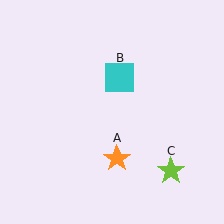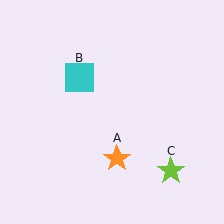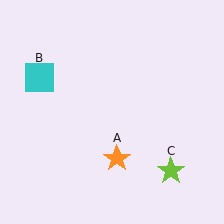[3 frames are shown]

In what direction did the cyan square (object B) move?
The cyan square (object B) moved left.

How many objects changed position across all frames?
1 object changed position: cyan square (object B).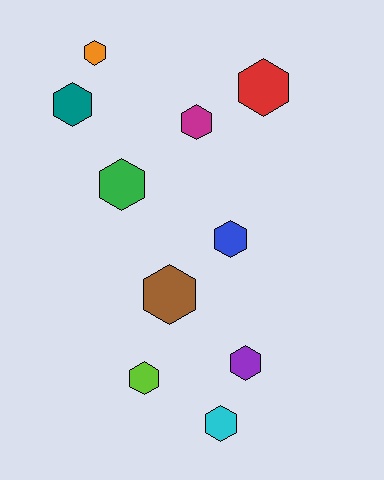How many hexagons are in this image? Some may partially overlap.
There are 10 hexagons.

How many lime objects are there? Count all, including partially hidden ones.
There is 1 lime object.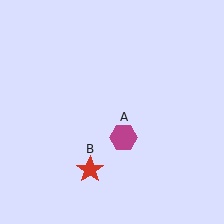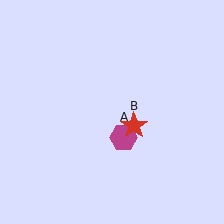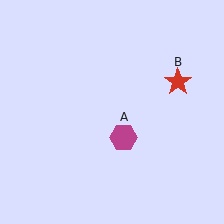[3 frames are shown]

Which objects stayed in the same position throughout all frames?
Magenta hexagon (object A) remained stationary.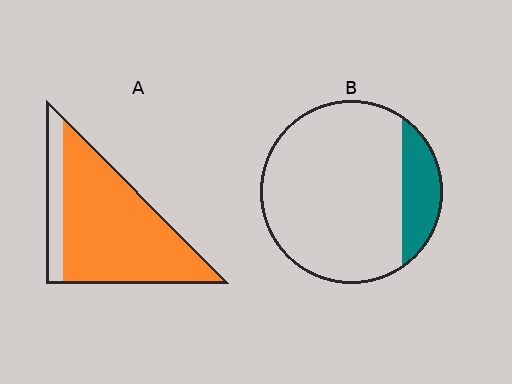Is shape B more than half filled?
No.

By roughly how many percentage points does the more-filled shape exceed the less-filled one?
By roughly 65 percentage points (A over B).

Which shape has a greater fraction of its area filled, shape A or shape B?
Shape A.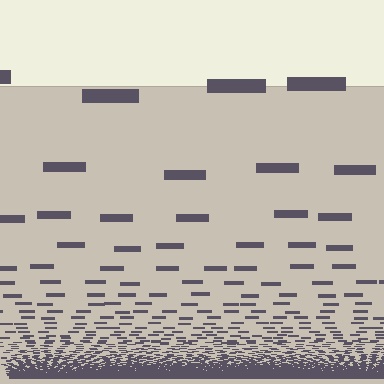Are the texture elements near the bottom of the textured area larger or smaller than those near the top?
Smaller. The gradient is inverted — elements near the bottom are smaller and denser.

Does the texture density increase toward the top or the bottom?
Density increases toward the bottom.